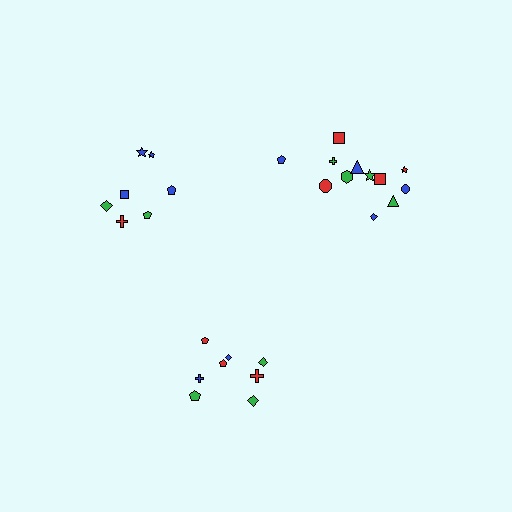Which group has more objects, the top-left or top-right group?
The top-right group.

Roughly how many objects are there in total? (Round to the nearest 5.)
Roughly 25 objects in total.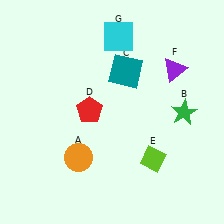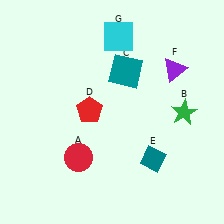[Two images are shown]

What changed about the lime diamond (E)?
In Image 1, E is lime. In Image 2, it changed to teal.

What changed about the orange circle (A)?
In Image 1, A is orange. In Image 2, it changed to red.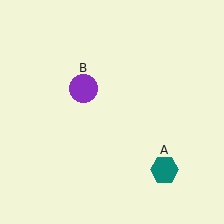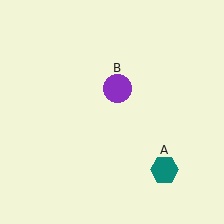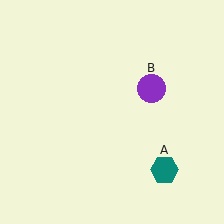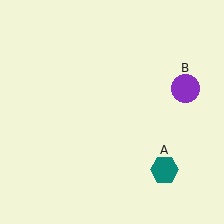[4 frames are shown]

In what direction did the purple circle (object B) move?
The purple circle (object B) moved right.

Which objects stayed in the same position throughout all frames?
Teal hexagon (object A) remained stationary.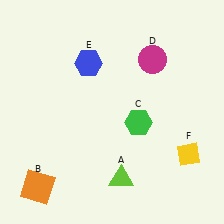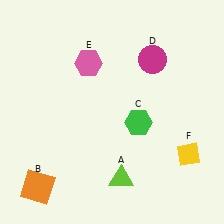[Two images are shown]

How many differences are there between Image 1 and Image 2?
There is 1 difference between the two images.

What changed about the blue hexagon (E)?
In Image 1, E is blue. In Image 2, it changed to pink.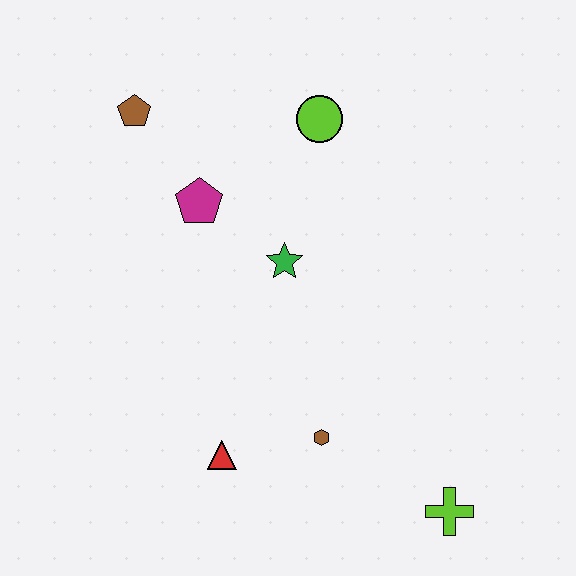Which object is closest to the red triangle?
The brown hexagon is closest to the red triangle.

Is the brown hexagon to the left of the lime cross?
Yes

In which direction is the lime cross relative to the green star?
The lime cross is below the green star.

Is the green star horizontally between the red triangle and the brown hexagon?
Yes